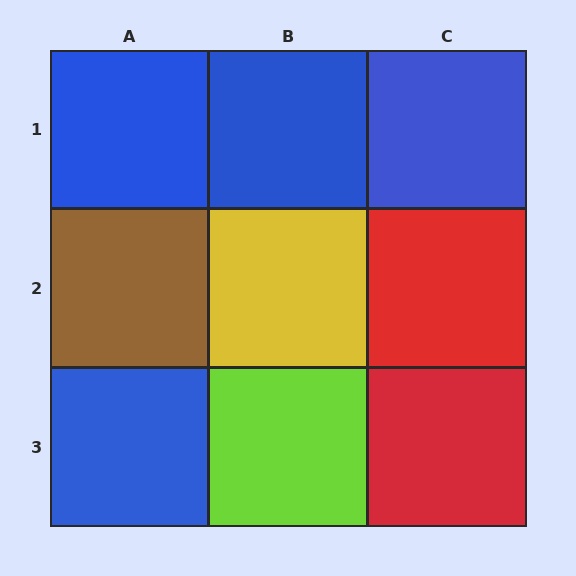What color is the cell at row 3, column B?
Lime.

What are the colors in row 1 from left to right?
Blue, blue, blue.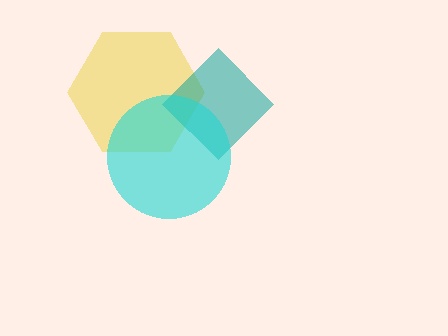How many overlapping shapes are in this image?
There are 3 overlapping shapes in the image.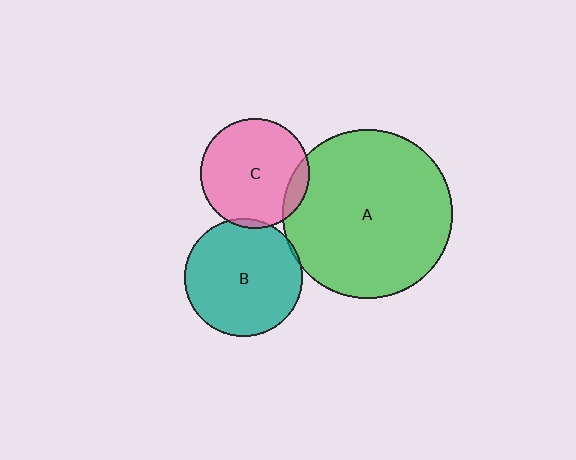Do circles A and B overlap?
Yes.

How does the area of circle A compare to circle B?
Approximately 2.1 times.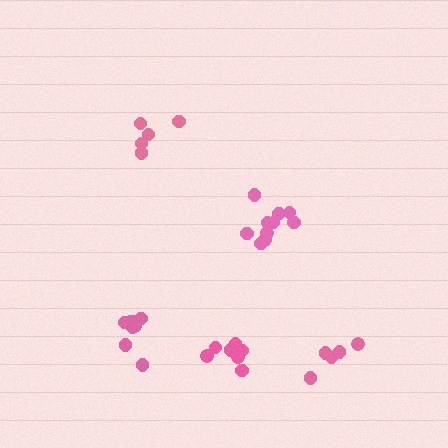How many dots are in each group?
Group 1: 5 dots, Group 2: 11 dots, Group 3: 5 dots, Group 4: 9 dots, Group 5: 9 dots (39 total).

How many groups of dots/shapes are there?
There are 5 groups.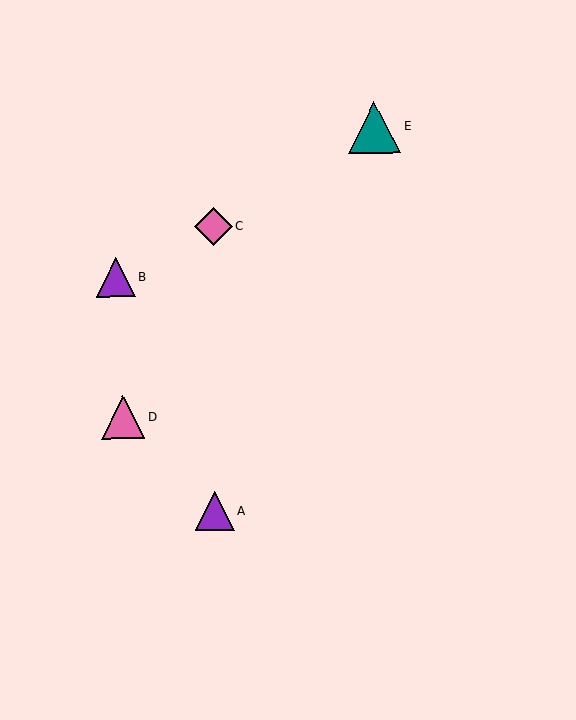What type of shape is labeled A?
Shape A is a purple triangle.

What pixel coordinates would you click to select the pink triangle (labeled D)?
Click at (123, 417) to select the pink triangle D.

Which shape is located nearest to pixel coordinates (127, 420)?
The pink triangle (labeled D) at (123, 417) is nearest to that location.